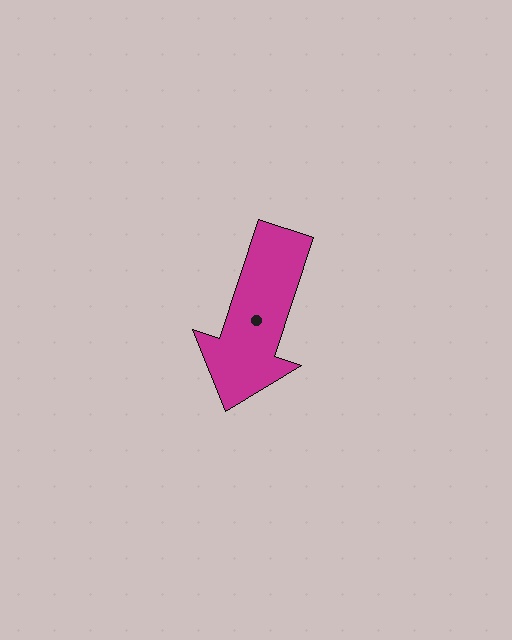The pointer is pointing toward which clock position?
Roughly 7 o'clock.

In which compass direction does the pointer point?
South.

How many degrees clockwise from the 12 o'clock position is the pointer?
Approximately 198 degrees.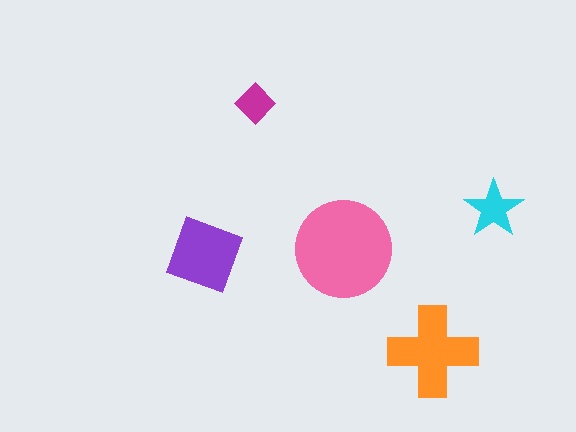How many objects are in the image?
There are 5 objects in the image.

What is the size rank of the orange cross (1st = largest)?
2nd.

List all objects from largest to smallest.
The pink circle, the orange cross, the purple square, the cyan star, the magenta diamond.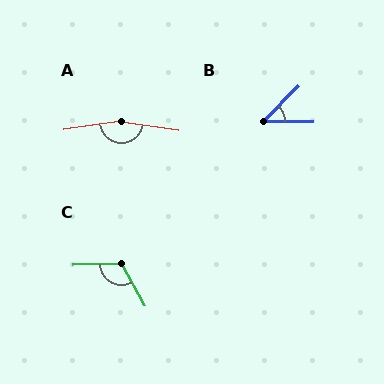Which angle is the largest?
A, at approximately 163 degrees.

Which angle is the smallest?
B, at approximately 46 degrees.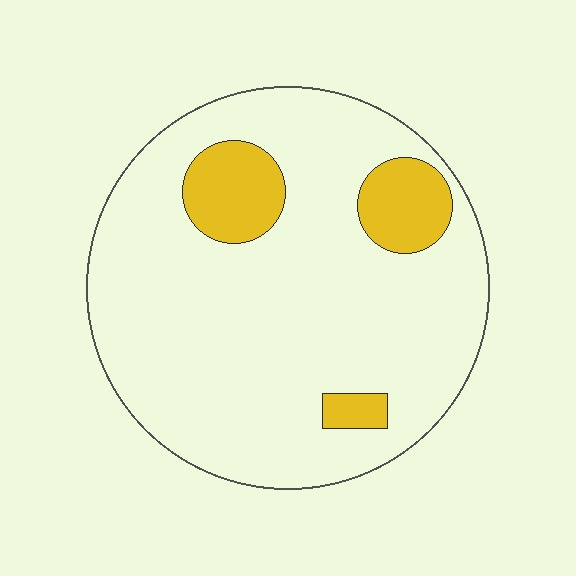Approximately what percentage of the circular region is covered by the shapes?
Approximately 15%.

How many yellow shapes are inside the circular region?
3.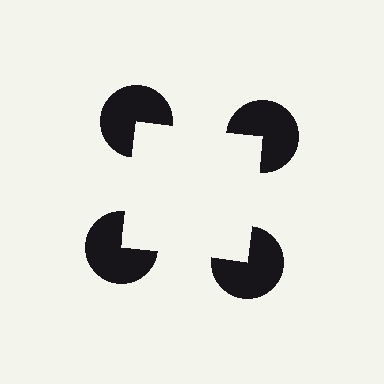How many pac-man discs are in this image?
There are 4 — one at each vertex of the illusory square.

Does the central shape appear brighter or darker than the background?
It typically appears slightly brighter than the background, even though no actual brightness change is drawn.